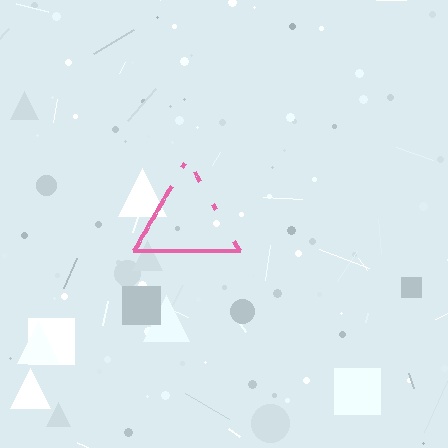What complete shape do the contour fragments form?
The contour fragments form a triangle.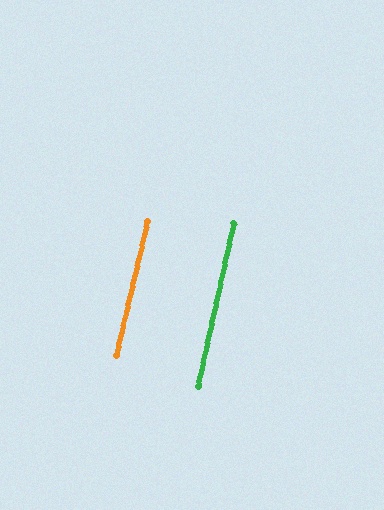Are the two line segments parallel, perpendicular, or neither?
Parallel — their directions differ by only 0.7°.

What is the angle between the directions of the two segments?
Approximately 1 degree.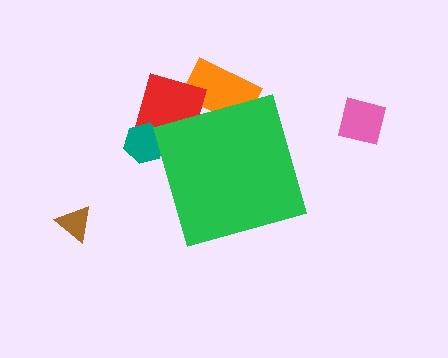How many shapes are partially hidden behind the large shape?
3 shapes are partially hidden.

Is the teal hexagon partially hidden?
Yes, the teal hexagon is partially hidden behind the green diamond.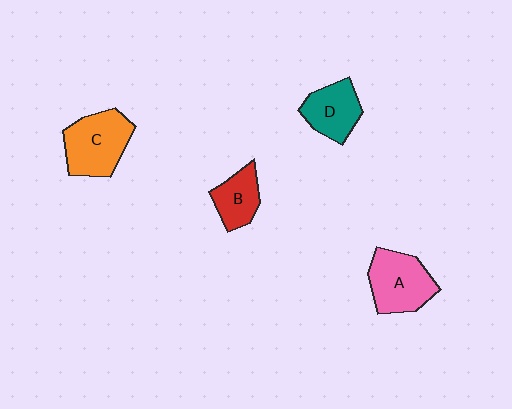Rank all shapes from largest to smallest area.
From largest to smallest: C (orange), A (pink), D (teal), B (red).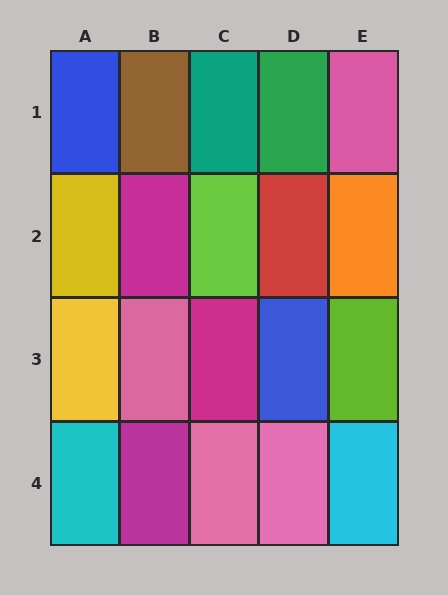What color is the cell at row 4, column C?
Pink.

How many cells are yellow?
2 cells are yellow.